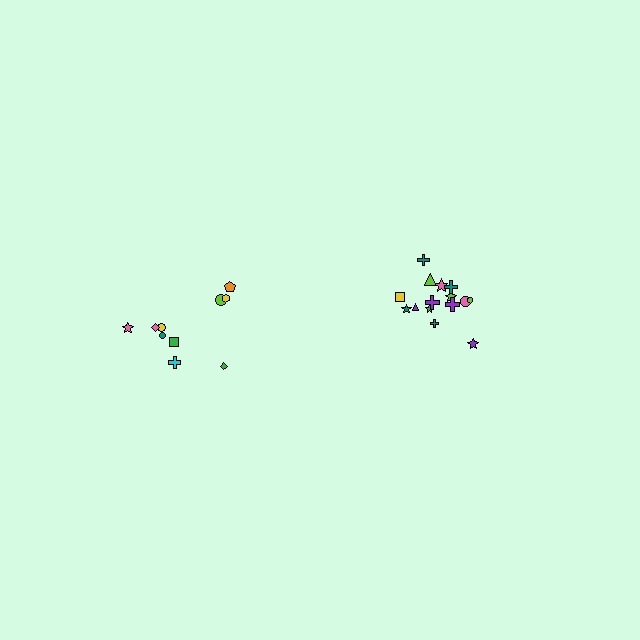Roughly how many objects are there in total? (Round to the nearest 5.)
Roughly 25 objects in total.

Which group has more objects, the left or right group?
The right group.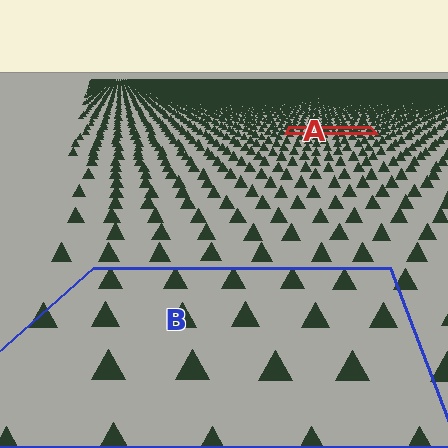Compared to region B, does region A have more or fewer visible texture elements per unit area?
Region A has more texture elements per unit area — they are packed more densely because it is farther away.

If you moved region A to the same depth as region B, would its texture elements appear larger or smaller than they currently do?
They would appear larger. At a closer depth, the same texture elements are projected at a bigger on-screen size.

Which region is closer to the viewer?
Region B is closer. The texture elements there are larger and more spread out.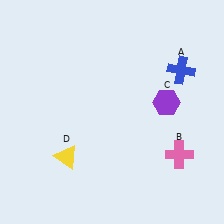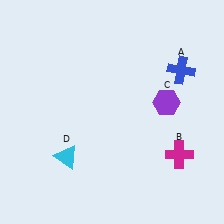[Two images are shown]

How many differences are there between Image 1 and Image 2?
There are 2 differences between the two images.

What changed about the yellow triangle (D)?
In Image 1, D is yellow. In Image 2, it changed to cyan.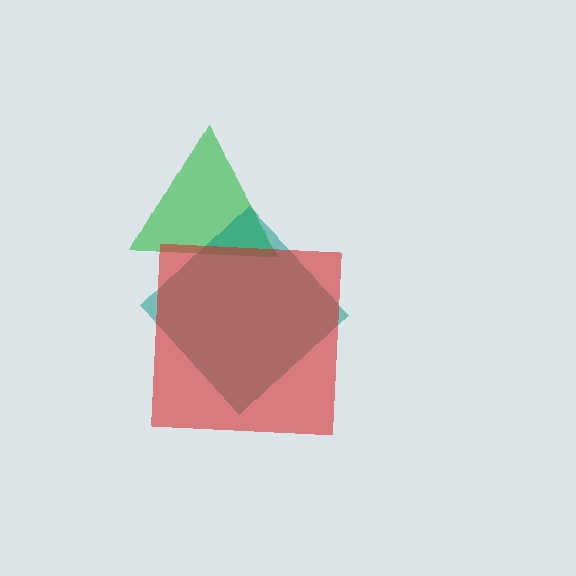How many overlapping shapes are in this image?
There are 3 overlapping shapes in the image.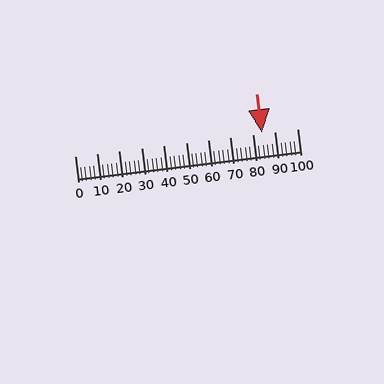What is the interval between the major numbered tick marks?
The major tick marks are spaced 10 units apart.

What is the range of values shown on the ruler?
The ruler shows values from 0 to 100.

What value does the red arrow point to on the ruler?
The red arrow points to approximately 84.